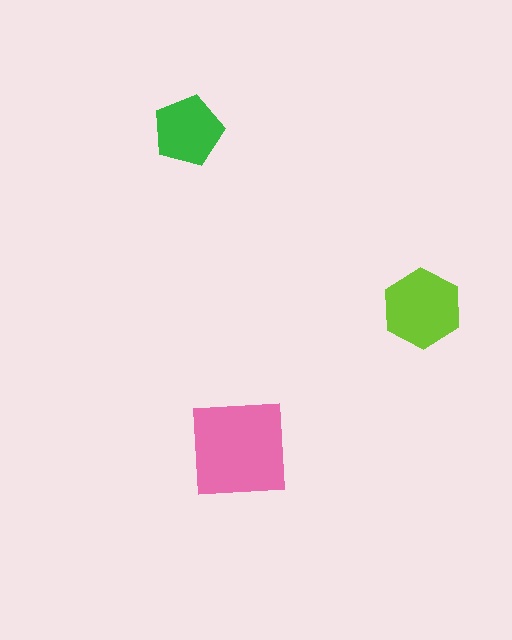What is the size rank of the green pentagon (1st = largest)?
3rd.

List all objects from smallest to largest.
The green pentagon, the lime hexagon, the pink square.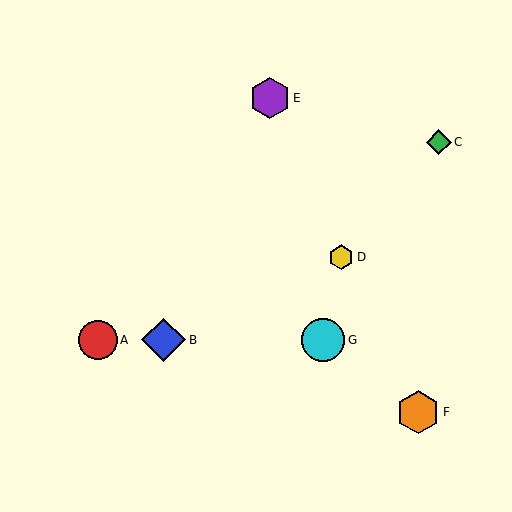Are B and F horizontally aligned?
No, B is at y≈340 and F is at y≈412.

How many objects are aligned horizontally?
3 objects (A, B, G) are aligned horizontally.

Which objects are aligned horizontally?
Objects A, B, G are aligned horizontally.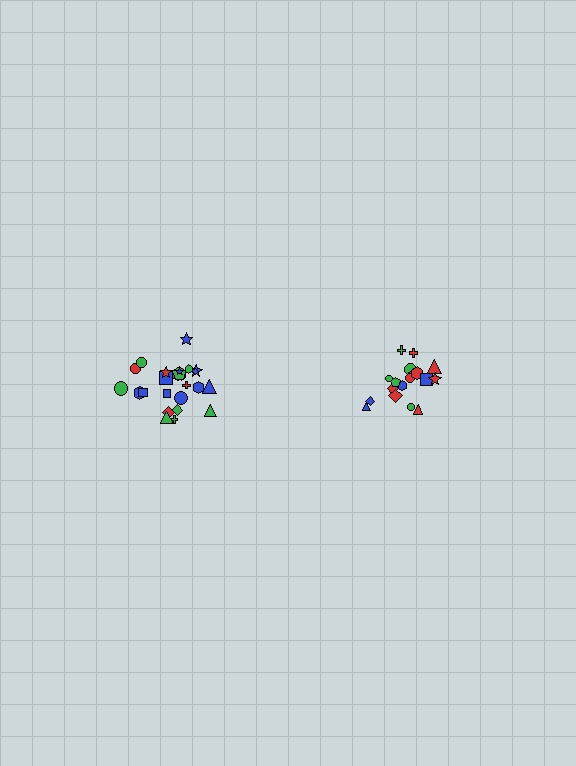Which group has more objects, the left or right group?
The left group.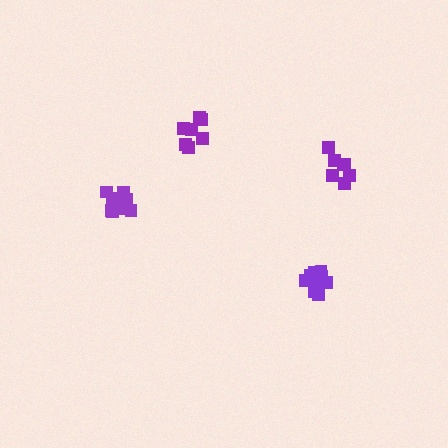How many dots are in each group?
Group 1: 7 dots, Group 2: 9 dots, Group 3: 12 dots, Group 4: 7 dots (35 total).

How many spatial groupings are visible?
There are 4 spatial groupings.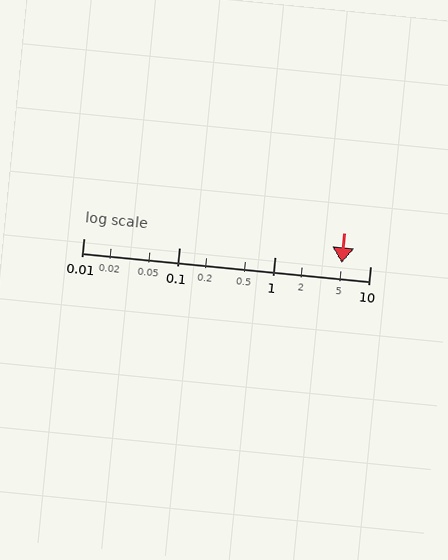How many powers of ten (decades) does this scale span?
The scale spans 3 decades, from 0.01 to 10.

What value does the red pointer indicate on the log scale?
The pointer indicates approximately 5.